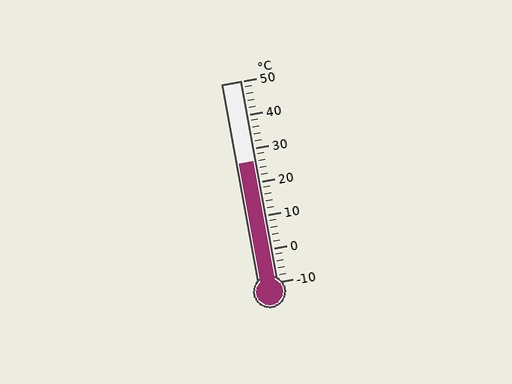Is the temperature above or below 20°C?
The temperature is above 20°C.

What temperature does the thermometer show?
The thermometer shows approximately 26°C.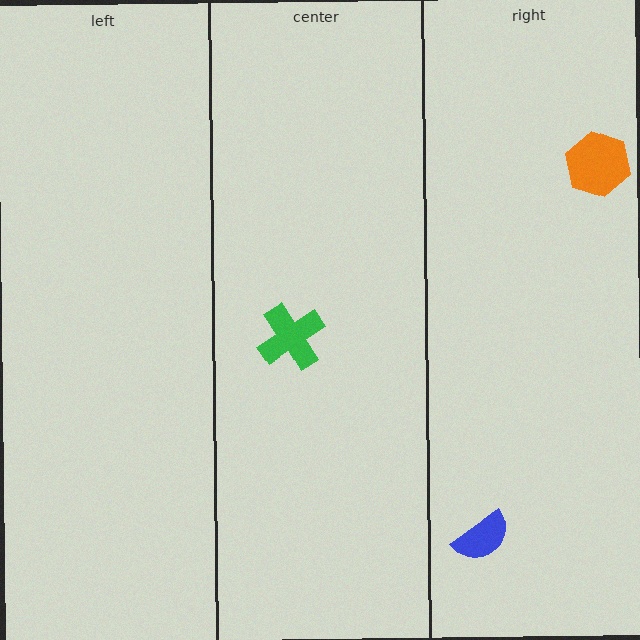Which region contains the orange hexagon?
The right region.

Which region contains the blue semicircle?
The right region.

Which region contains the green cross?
The center region.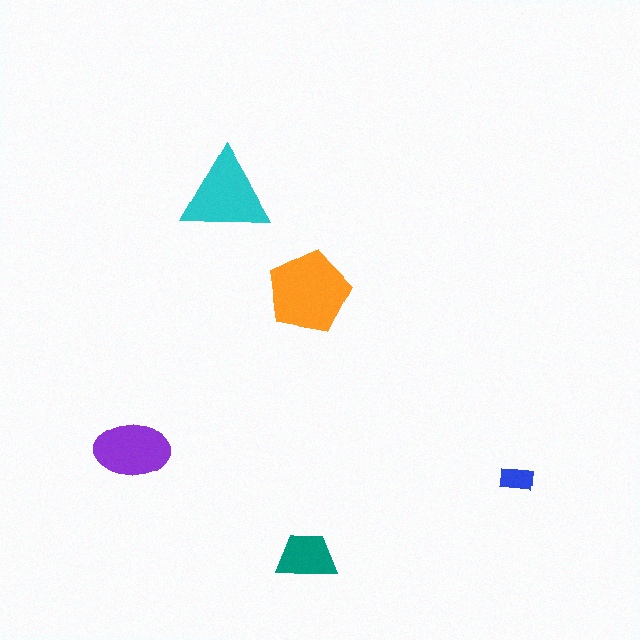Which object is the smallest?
The blue rectangle.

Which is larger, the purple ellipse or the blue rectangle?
The purple ellipse.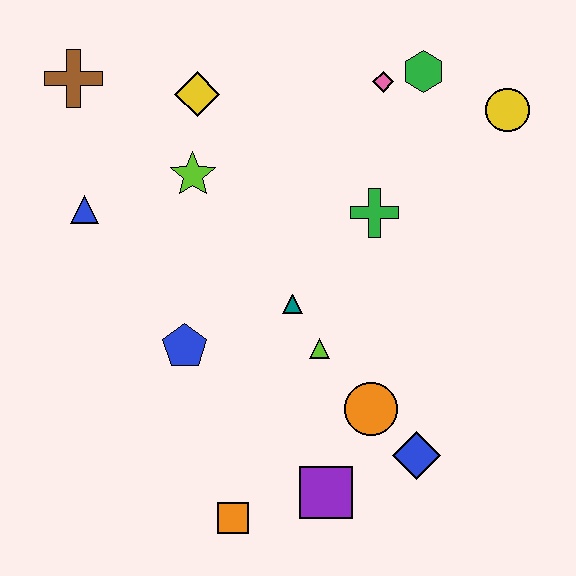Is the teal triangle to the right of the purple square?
No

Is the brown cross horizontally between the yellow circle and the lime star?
No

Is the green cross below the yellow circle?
Yes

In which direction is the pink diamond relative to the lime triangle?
The pink diamond is above the lime triangle.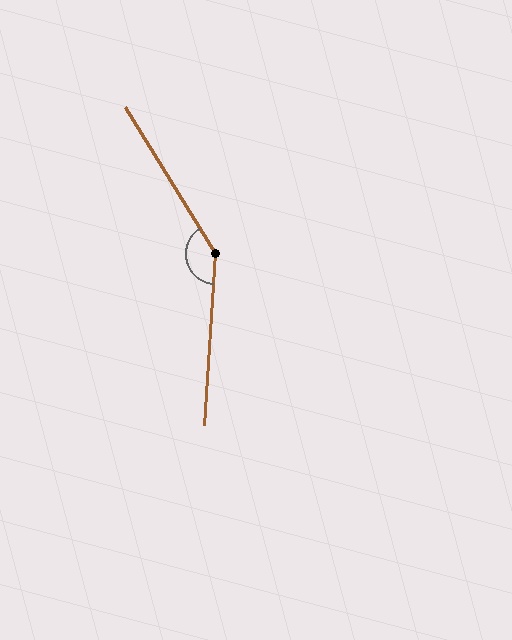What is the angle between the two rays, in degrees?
Approximately 145 degrees.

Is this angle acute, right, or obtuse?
It is obtuse.